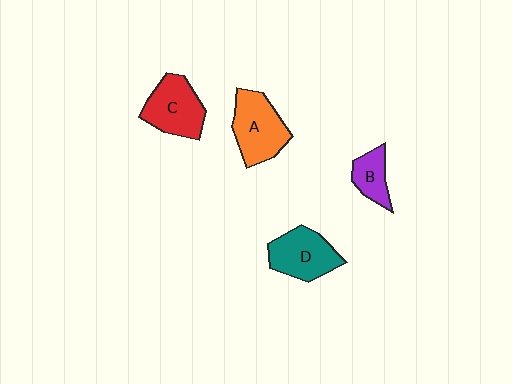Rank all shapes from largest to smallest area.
From largest to smallest: A (orange), C (red), D (teal), B (purple).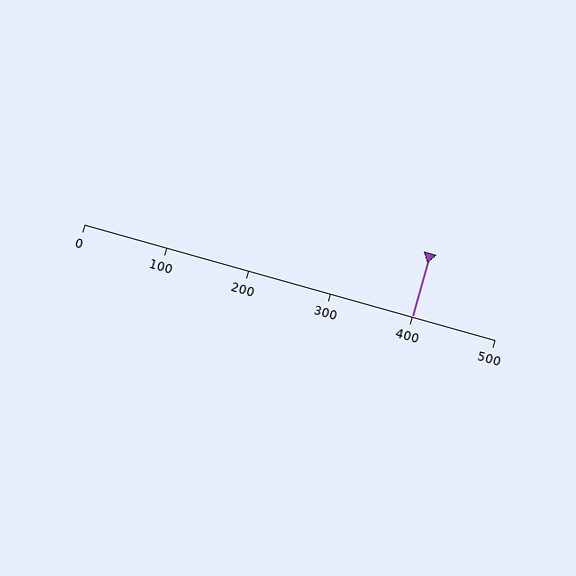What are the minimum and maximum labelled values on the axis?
The axis runs from 0 to 500.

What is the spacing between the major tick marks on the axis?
The major ticks are spaced 100 apart.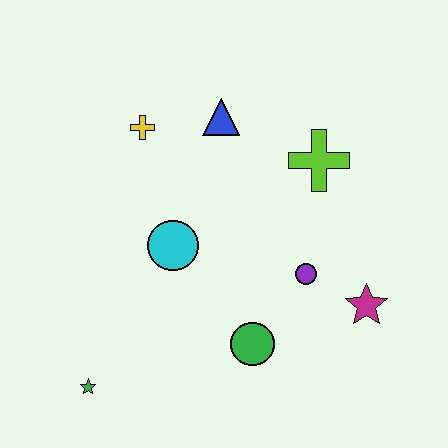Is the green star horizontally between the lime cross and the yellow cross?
No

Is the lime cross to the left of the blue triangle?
No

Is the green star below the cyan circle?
Yes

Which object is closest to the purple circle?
The magenta star is closest to the purple circle.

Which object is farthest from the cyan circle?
The magenta star is farthest from the cyan circle.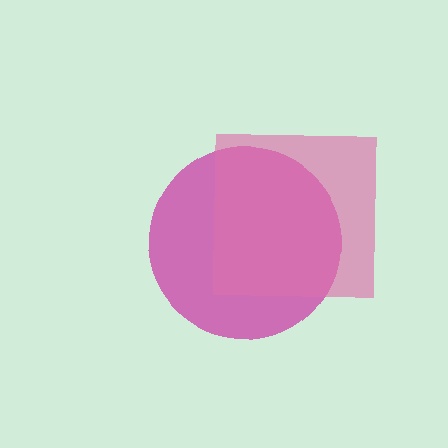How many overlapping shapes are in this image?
There are 2 overlapping shapes in the image.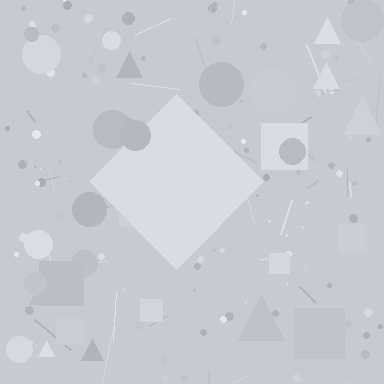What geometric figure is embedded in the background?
A diamond is embedded in the background.